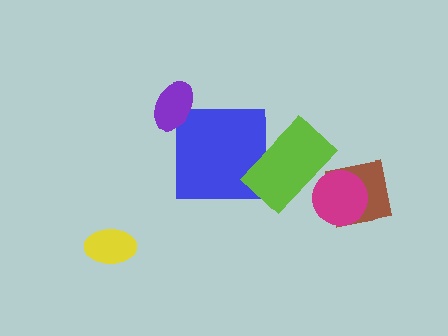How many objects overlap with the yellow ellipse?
0 objects overlap with the yellow ellipse.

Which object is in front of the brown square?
The magenta circle is in front of the brown square.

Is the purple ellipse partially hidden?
No, no other shape covers it.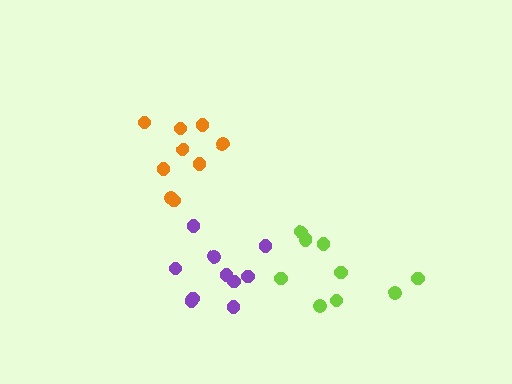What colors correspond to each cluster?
The clusters are colored: orange, lime, purple.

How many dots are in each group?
Group 1: 9 dots, Group 2: 9 dots, Group 3: 10 dots (28 total).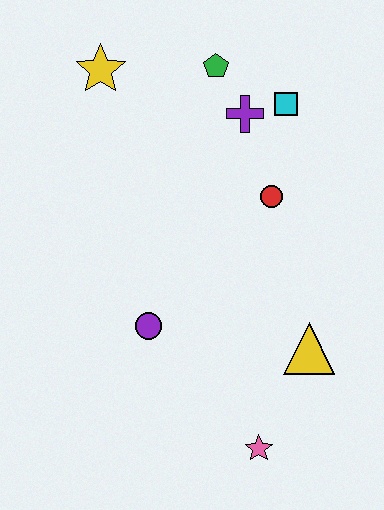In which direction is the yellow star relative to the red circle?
The yellow star is to the left of the red circle.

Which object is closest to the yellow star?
The green pentagon is closest to the yellow star.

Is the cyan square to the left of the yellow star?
No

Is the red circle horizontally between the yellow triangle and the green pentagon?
Yes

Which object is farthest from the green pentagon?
The pink star is farthest from the green pentagon.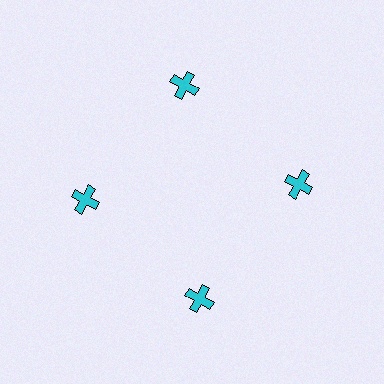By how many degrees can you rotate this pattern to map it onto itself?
The pattern maps onto itself every 90 degrees of rotation.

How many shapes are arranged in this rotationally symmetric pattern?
There are 4 shapes, arranged in 4 groups of 1.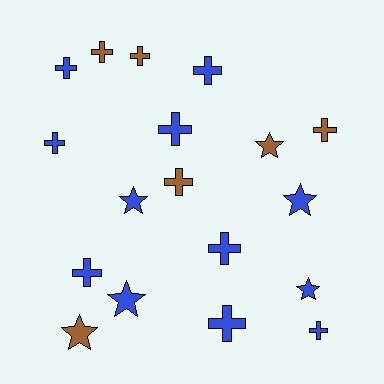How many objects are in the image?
There are 18 objects.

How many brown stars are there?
There are 2 brown stars.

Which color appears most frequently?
Blue, with 12 objects.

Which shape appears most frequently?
Cross, with 12 objects.